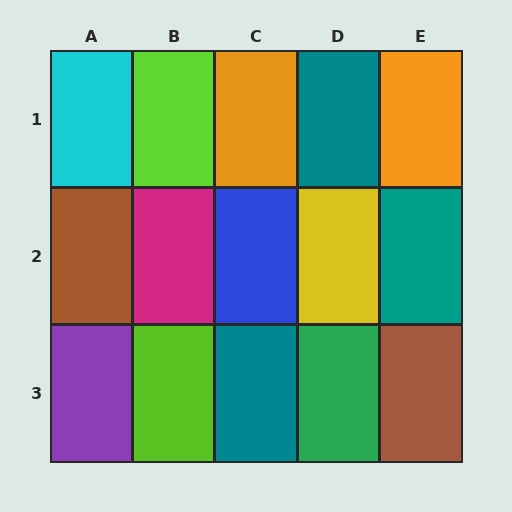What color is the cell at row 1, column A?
Cyan.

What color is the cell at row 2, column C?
Blue.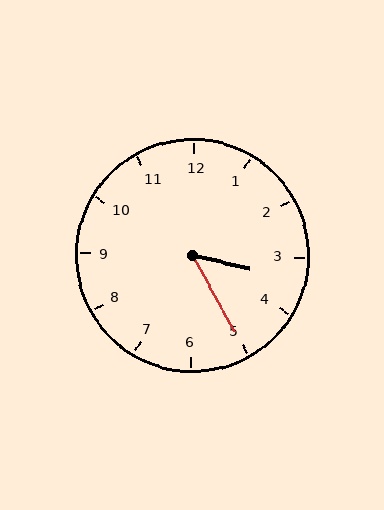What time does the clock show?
3:25.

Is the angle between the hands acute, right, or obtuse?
It is acute.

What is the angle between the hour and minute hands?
Approximately 48 degrees.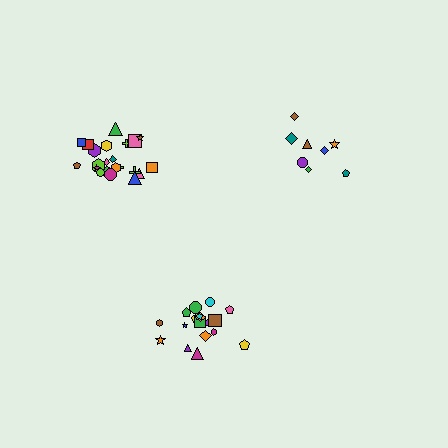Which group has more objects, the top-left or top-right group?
The top-left group.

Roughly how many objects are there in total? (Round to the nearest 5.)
Roughly 50 objects in total.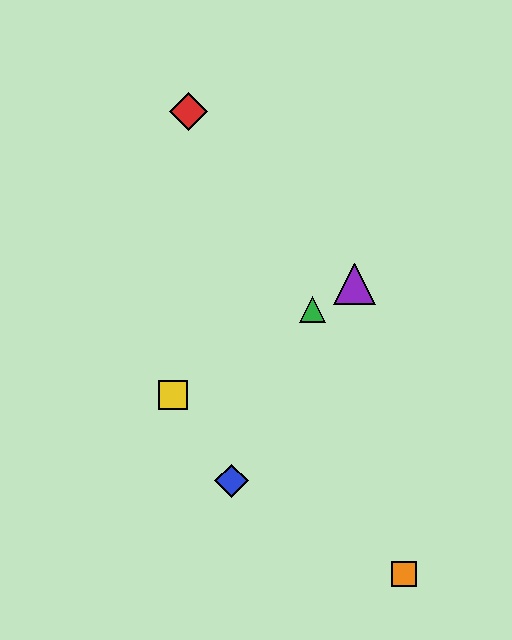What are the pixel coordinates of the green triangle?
The green triangle is at (313, 309).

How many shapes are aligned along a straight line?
3 shapes (the green triangle, the yellow square, the purple triangle) are aligned along a straight line.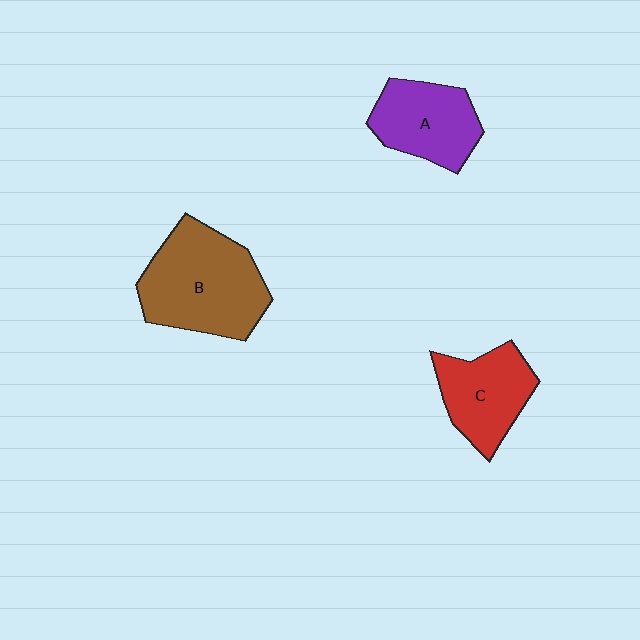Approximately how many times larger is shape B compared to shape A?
Approximately 1.5 times.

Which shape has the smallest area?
Shape C (red).